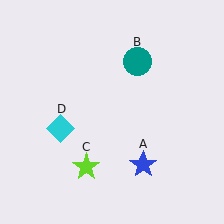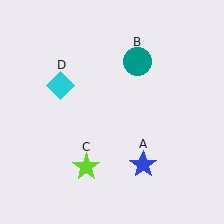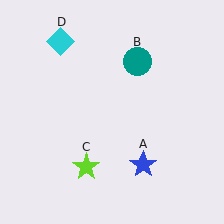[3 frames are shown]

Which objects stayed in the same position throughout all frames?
Blue star (object A) and teal circle (object B) and lime star (object C) remained stationary.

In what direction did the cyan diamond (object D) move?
The cyan diamond (object D) moved up.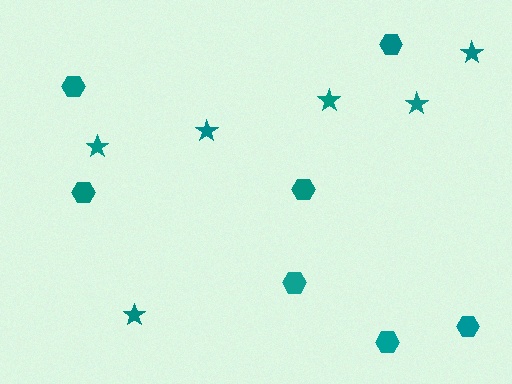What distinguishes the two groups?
There are 2 groups: one group of hexagons (7) and one group of stars (6).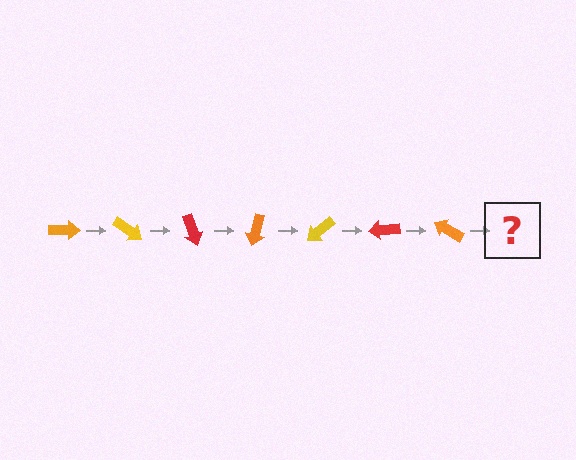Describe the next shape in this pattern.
It should be a yellow arrow, rotated 245 degrees from the start.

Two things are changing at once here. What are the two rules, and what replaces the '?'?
The two rules are that it rotates 35 degrees each step and the color cycles through orange, yellow, and red. The '?' should be a yellow arrow, rotated 245 degrees from the start.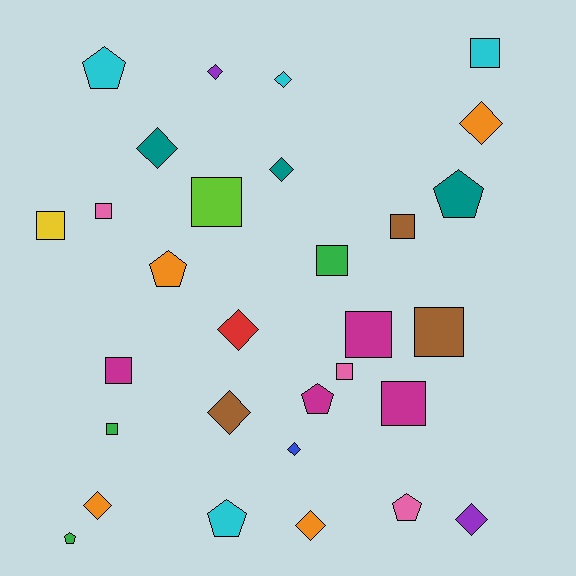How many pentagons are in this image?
There are 7 pentagons.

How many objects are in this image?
There are 30 objects.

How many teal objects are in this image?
There are 3 teal objects.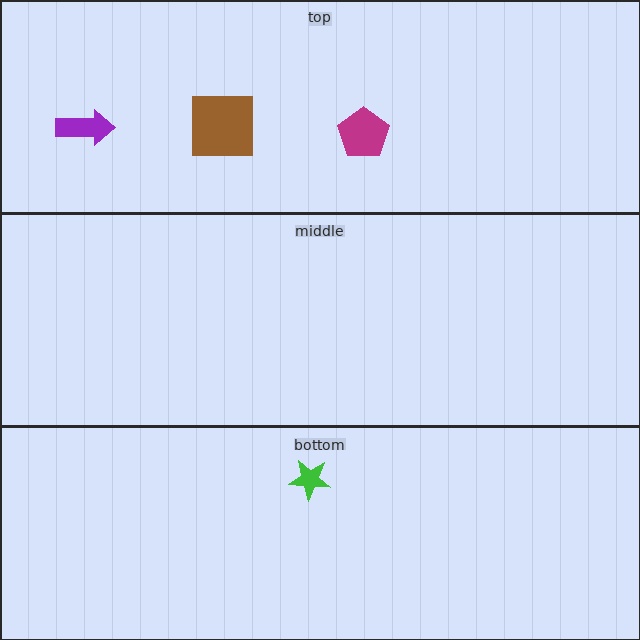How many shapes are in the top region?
3.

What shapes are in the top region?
The brown square, the magenta pentagon, the purple arrow.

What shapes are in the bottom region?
The green star.